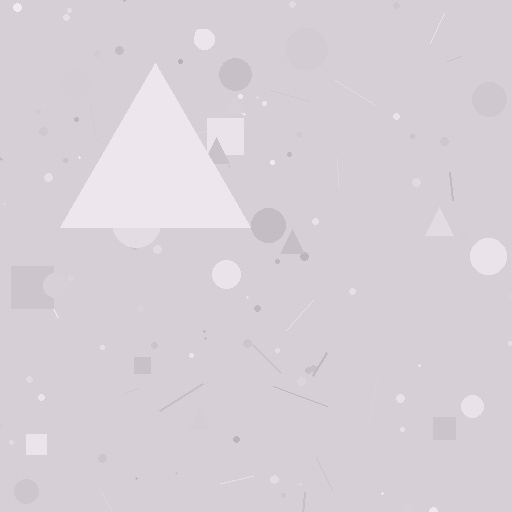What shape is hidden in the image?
A triangle is hidden in the image.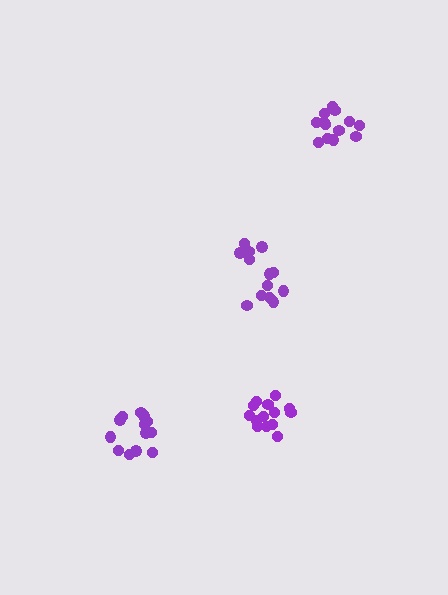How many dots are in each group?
Group 1: 14 dots, Group 2: 13 dots, Group 3: 13 dots, Group 4: 14 dots (54 total).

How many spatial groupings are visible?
There are 4 spatial groupings.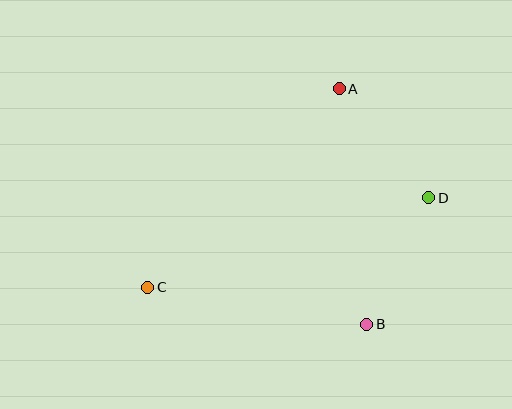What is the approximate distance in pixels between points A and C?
The distance between A and C is approximately 276 pixels.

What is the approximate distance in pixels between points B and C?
The distance between B and C is approximately 222 pixels.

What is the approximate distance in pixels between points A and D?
The distance between A and D is approximately 141 pixels.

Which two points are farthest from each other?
Points C and D are farthest from each other.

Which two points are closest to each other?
Points B and D are closest to each other.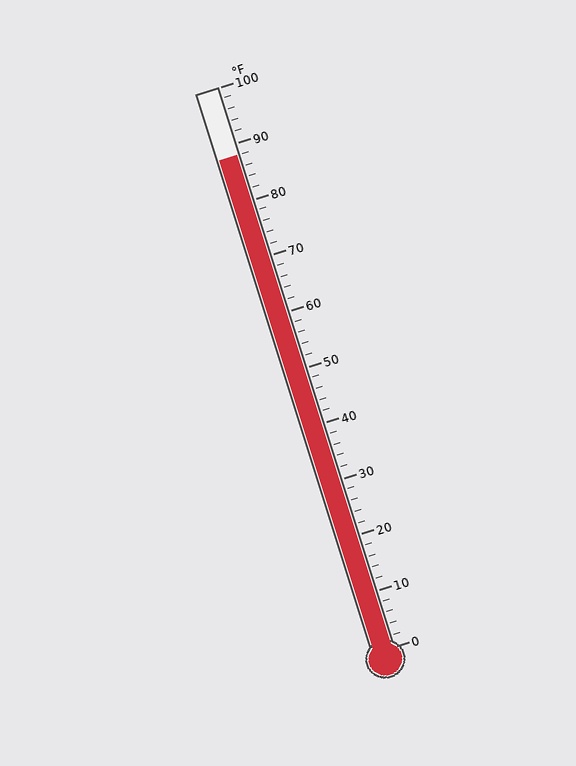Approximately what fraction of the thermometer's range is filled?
The thermometer is filled to approximately 90% of its range.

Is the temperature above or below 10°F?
The temperature is above 10°F.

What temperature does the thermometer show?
The thermometer shows approximately 88°F.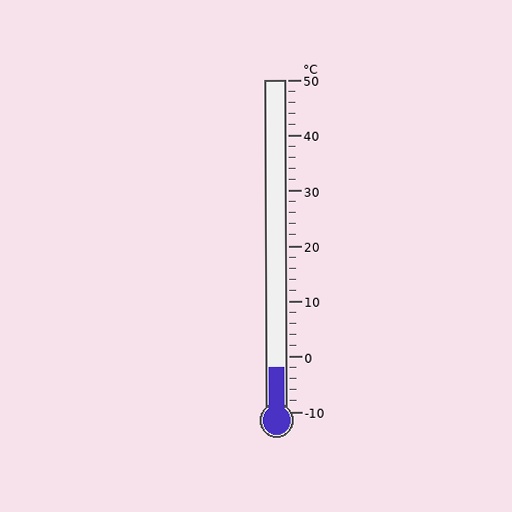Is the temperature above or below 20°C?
The temperature is below 20°C.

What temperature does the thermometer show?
The thermometer shows approximately -2°C.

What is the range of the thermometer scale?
The thermometer scale ranges from -10°C to 50°C.